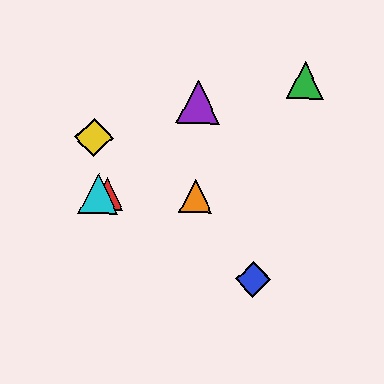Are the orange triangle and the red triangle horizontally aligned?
Yes, both are at y≈196.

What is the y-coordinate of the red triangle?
The red triangle is at y≈194.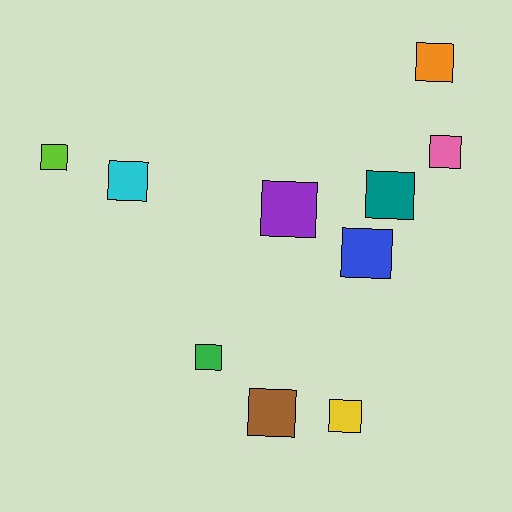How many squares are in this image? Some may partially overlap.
There are 10 squares.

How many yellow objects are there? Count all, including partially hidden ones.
There is 1 yellow object.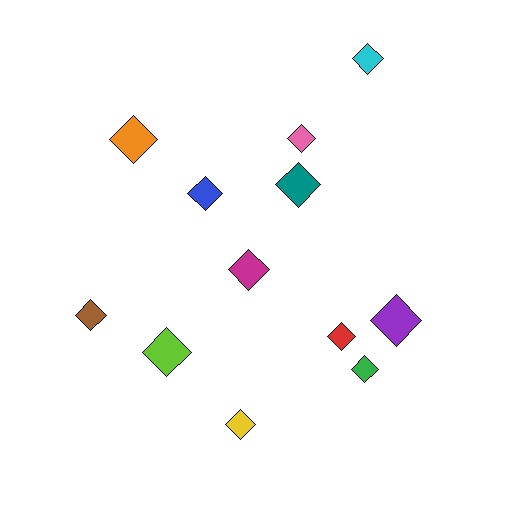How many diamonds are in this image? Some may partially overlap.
There are 12 diamonds.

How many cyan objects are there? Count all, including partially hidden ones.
There is 1 cyan object.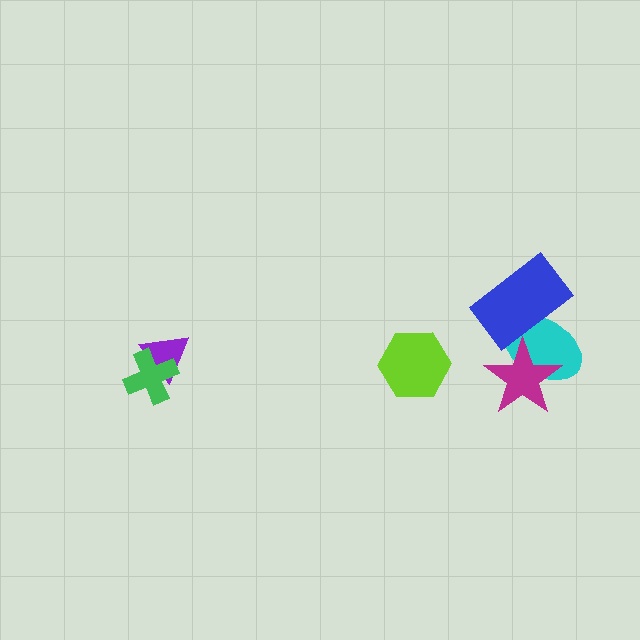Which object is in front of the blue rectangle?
The magenta star is in front of the blue rectangle.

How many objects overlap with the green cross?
1 object overlaps with the green cross.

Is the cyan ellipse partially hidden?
Yes, it is partially covered by another shape.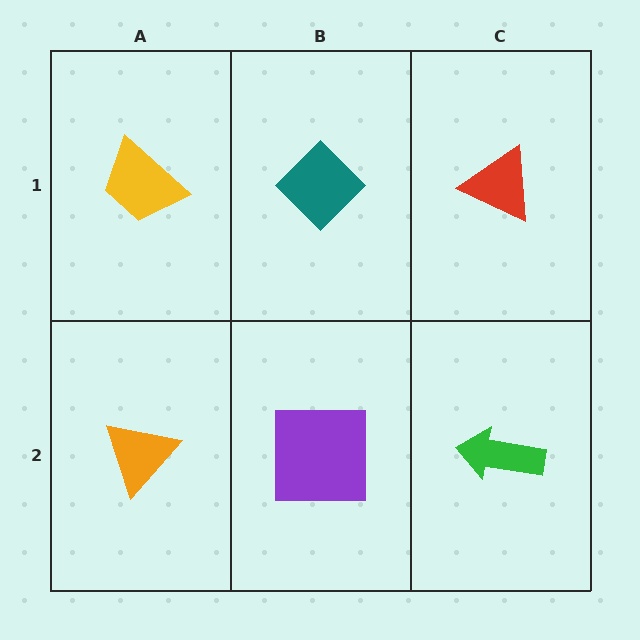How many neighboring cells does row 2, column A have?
2.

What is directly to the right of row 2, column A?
A purple square.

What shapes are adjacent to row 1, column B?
A purple square (row 2, column B), a yellow trapezoid (row 1, column A), a red triangle (row 1, column C).